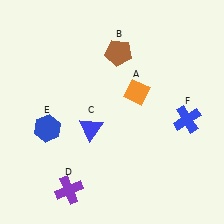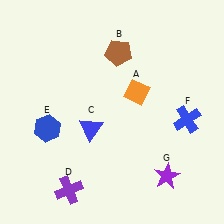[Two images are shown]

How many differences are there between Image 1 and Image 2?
There is 1 difference between the two images.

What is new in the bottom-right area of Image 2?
A purple star (G) was added in the bottom-right area of Image 2.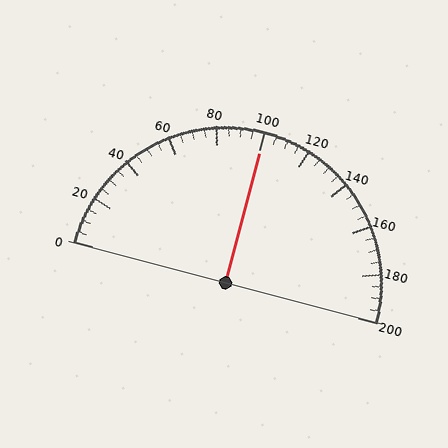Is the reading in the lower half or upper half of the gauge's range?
The reading is in the upper half of the range (0 to 200).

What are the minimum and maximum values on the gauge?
The gauge ranges from 0 to 200.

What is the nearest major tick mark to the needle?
The nearest major tick mark is 100.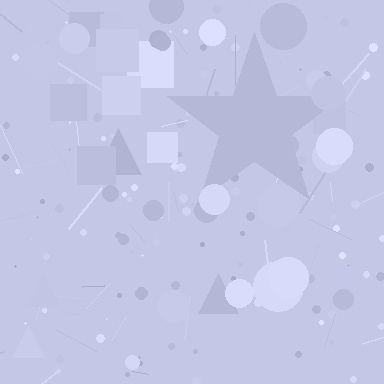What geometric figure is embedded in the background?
A star is embedded in the background.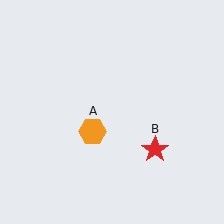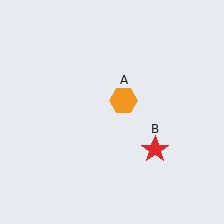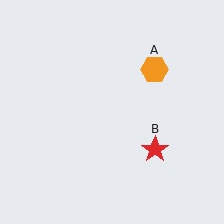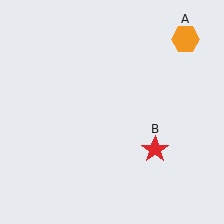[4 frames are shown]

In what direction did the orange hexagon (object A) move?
The orange hexagon (object A) moved up and to the right.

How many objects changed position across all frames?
1 object changed position: orange hexagon (object A).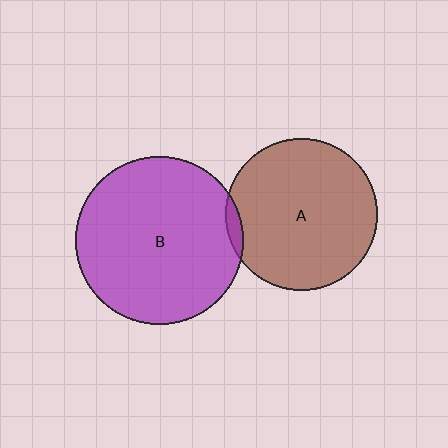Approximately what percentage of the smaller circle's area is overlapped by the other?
Approximately 5%.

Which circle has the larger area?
Circle B (purple).